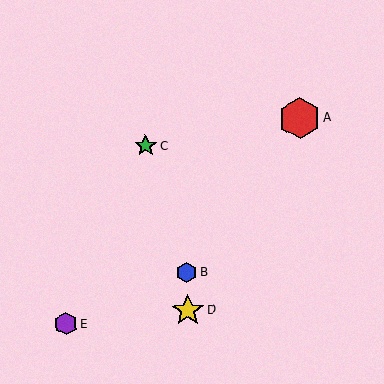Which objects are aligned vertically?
Objects B, D are aligned vertically.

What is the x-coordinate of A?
Object A is at x≈299.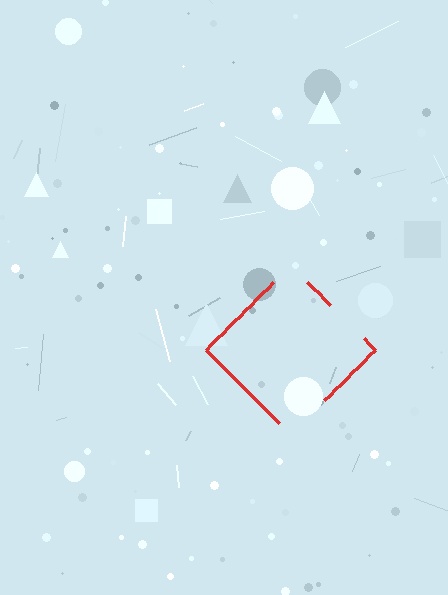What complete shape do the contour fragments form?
The contour fragments form a diamond.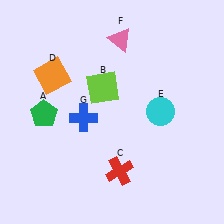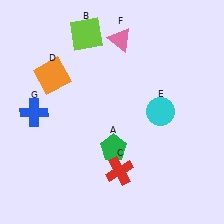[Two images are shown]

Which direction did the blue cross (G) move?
The blue cross (G) moved left.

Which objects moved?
The objects that moved are: the green pentagon (A), the lime square (B), the blue cross (G).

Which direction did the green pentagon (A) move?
The green pentagon (A) moved right.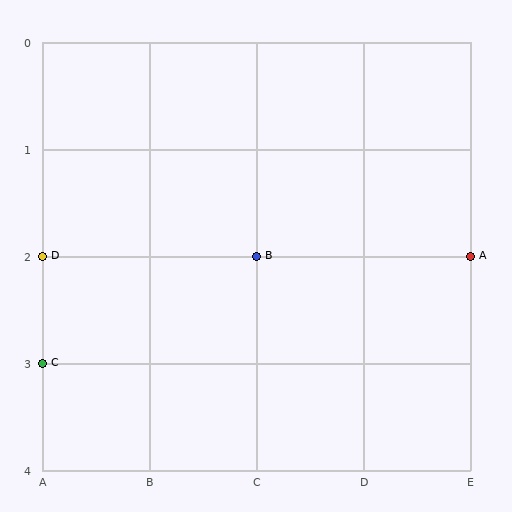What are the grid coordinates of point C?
Point C is at grid coordinates (A, 3).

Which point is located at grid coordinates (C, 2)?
Point B is at (C, 2).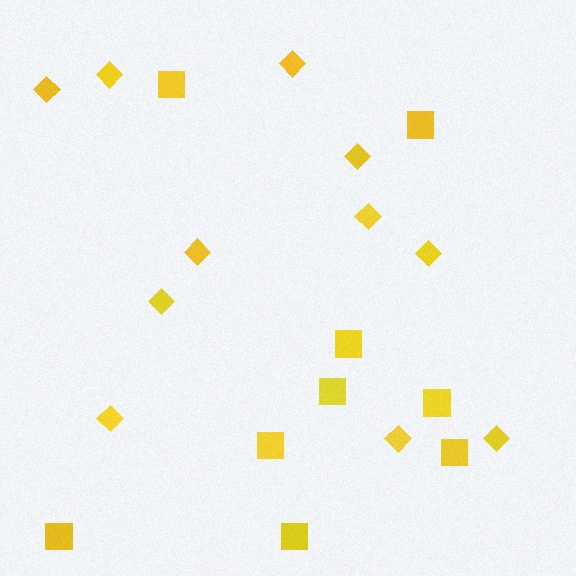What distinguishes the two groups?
There are 2 groups: one group of diamonds (11) and one group of squares (9).